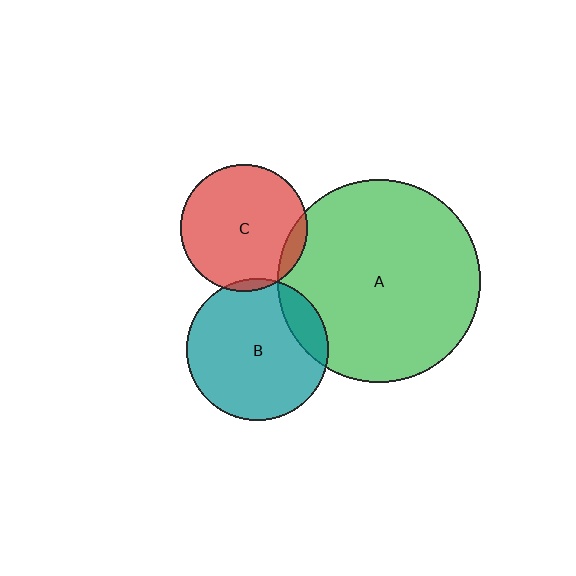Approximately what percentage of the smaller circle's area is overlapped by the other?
Approximately 10%.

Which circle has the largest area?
Circle A (green).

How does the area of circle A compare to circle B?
Approximately 2.0 times.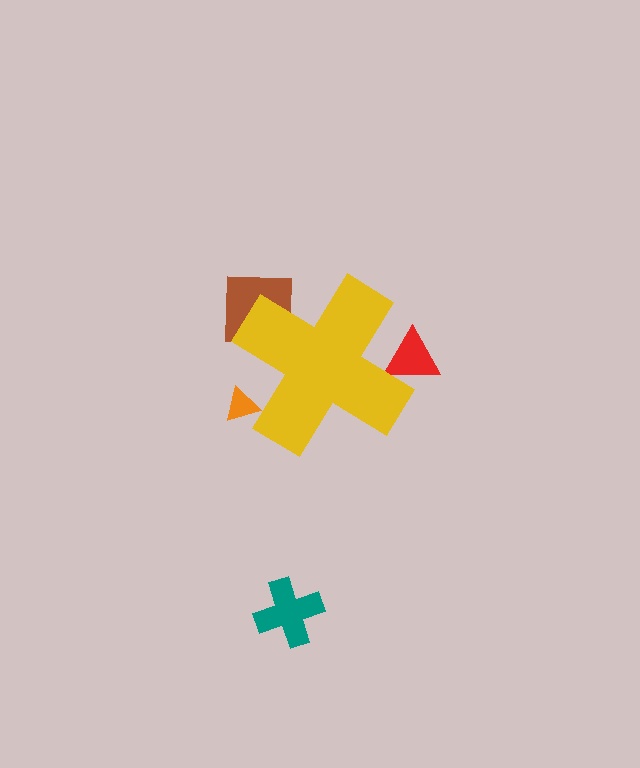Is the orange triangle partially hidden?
Yes, the orange triangle is partially hidden behind the yellow cross.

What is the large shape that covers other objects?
A yellow cross.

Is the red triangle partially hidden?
Yes, the red triangle is partially hidden behind the yellow cross.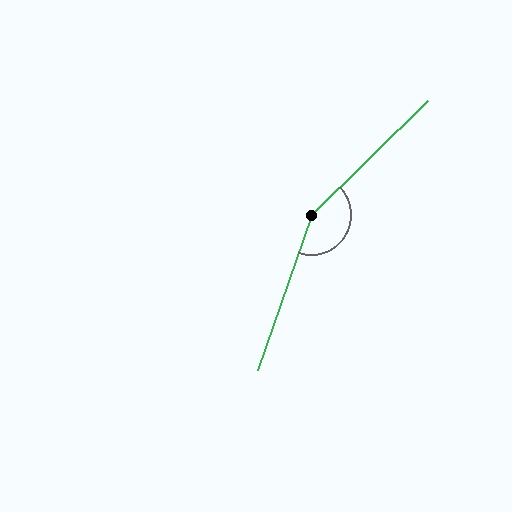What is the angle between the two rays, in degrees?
Approximately 154 degrees.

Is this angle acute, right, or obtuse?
It is obtuse.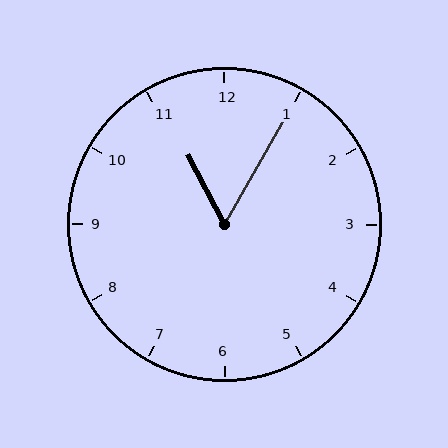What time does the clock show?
11:05.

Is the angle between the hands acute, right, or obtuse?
It is acute.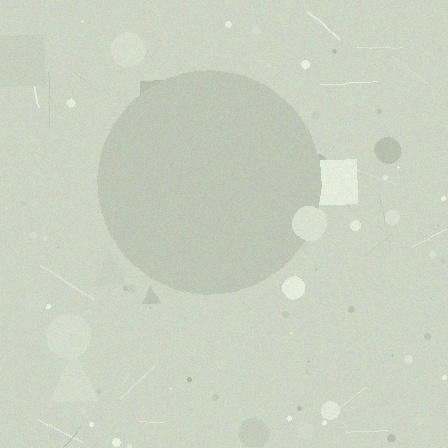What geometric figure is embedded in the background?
A circle is embedded in the background.